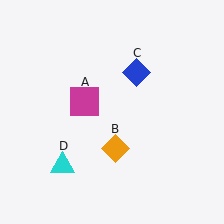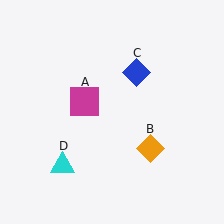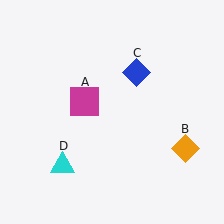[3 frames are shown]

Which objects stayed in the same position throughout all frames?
Magenta square (object A) and blue diamond (object C) and cyan triangle (object D) remained stationary.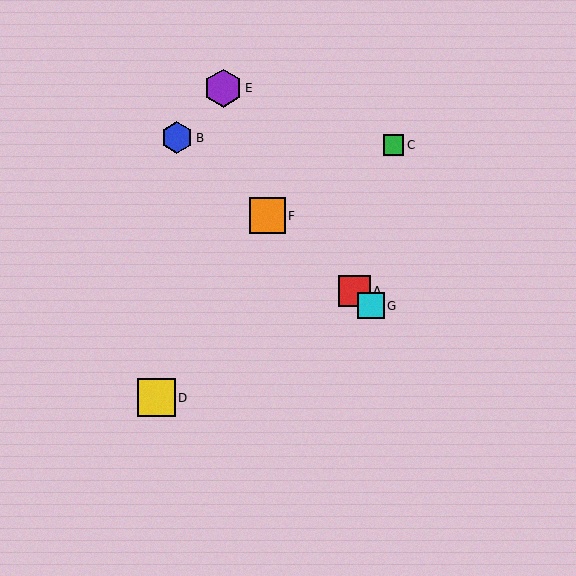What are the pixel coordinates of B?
Object B is at (177, 138).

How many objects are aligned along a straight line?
4 objects (A, B, F, G) are aligned along a straight line.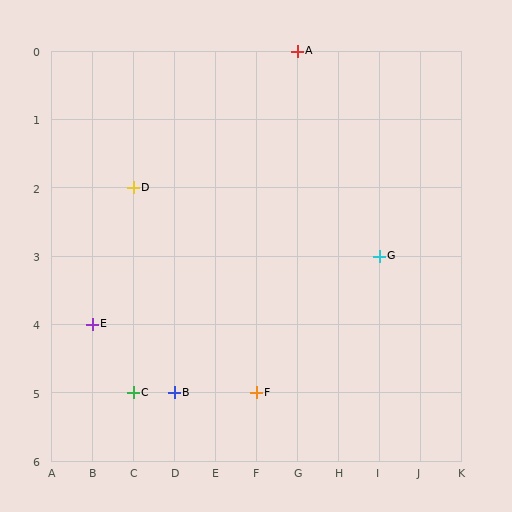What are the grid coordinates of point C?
Point C is at grid coordinates (C, 5).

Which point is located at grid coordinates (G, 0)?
Point A is at (G, 0).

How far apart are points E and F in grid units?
Points E and F are 4 columns and 1 row apart (about 4.1 grid units diagonally).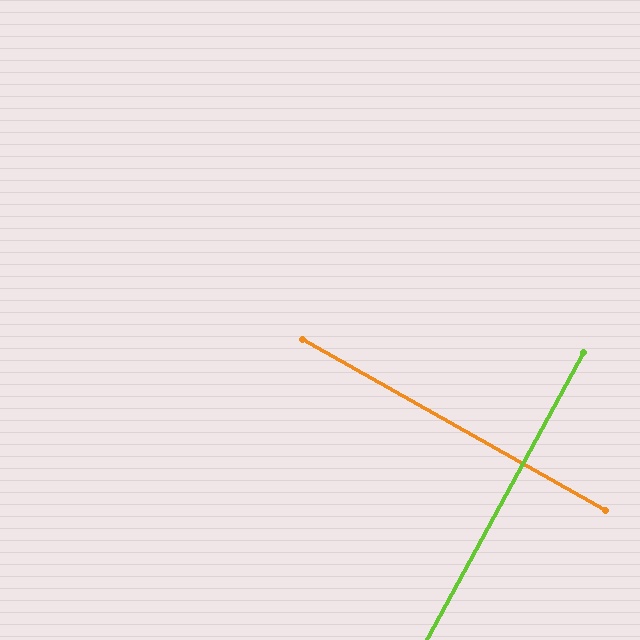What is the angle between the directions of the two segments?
Approximately 89 degrees.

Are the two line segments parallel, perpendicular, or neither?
Perpendicular — they meet at approximately 89°.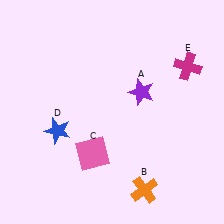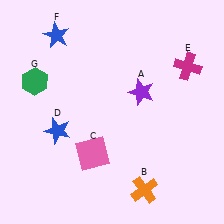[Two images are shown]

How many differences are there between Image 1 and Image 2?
There are 2 differences between the two images.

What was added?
A blue star (F), a green hexagon (G) were added in Image 2.